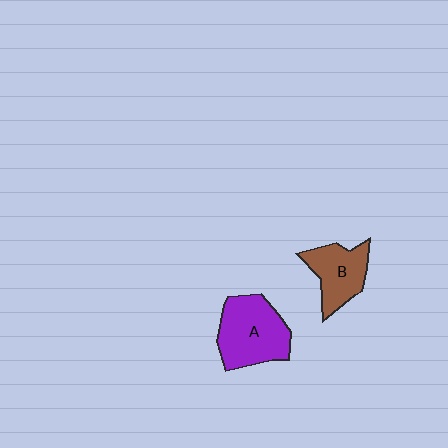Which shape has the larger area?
Shape A (purple).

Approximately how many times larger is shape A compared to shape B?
Approximately 1.4 times.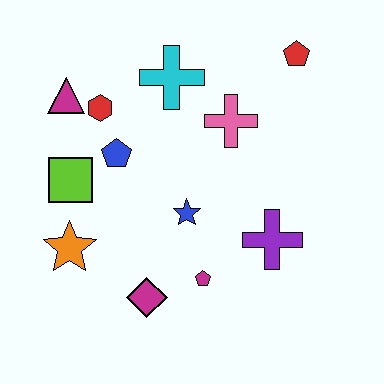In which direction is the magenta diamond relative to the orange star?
The magenta diamond is to the right of the orange star.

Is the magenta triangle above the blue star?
Yes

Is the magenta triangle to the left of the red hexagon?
Yes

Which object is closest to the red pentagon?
The pink cross is closest to the red pentagon.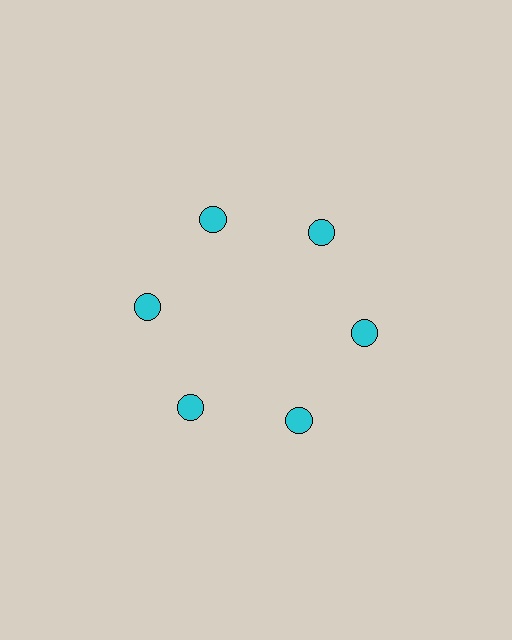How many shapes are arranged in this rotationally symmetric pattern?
There are 6 shapes, arranged in 6 groups of 1.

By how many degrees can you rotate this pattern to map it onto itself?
The pattern maps onto itself every 60 degrees of rotation.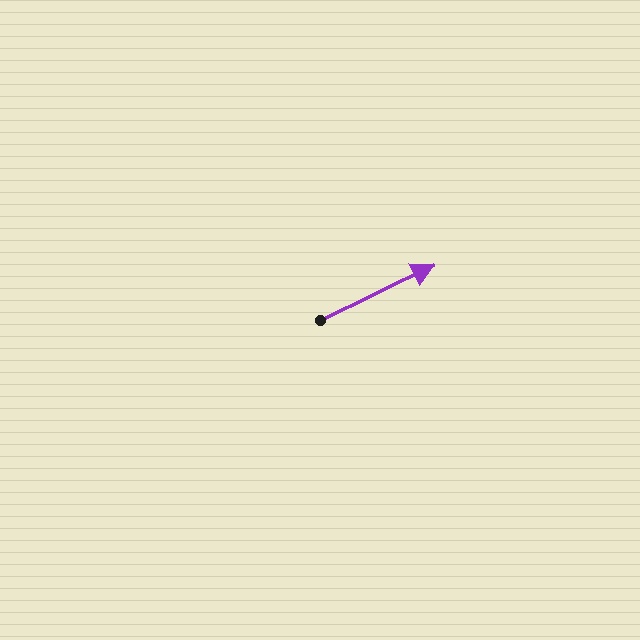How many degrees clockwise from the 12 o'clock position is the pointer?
Approximately 64 degrees.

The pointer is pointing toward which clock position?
Roughly 2 o'clock.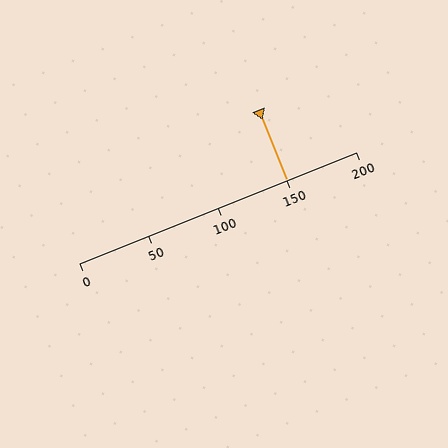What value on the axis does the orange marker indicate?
The marker indicates approximately 150.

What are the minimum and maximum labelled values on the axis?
The axis runs from 0 to 200.